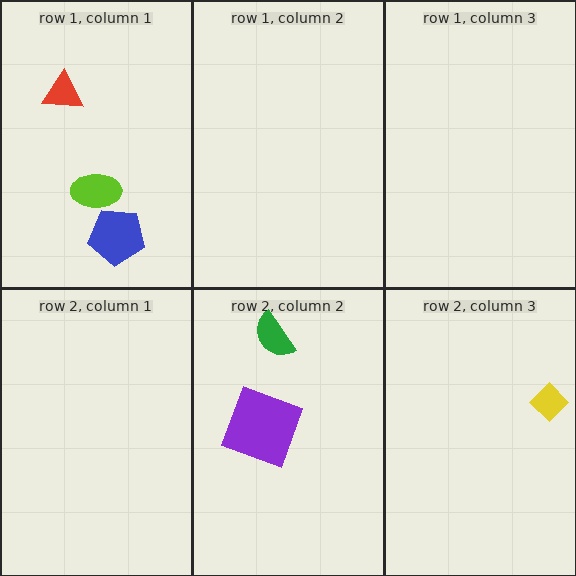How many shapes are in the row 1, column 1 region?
3.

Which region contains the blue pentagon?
The row 1, column 1 region.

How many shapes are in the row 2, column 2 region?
2.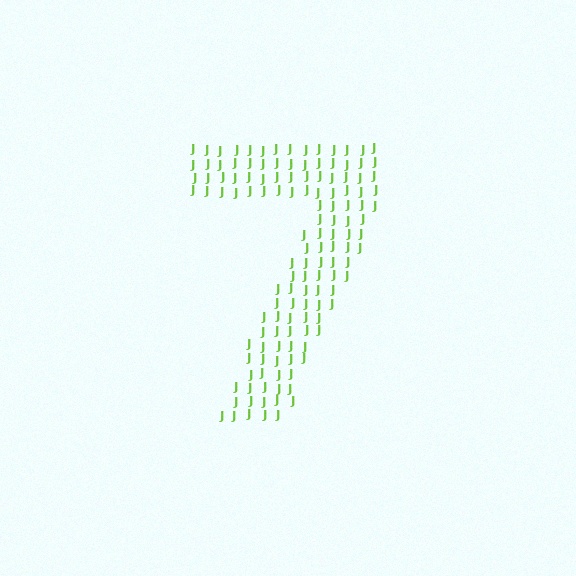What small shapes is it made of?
It is made of small letter J's.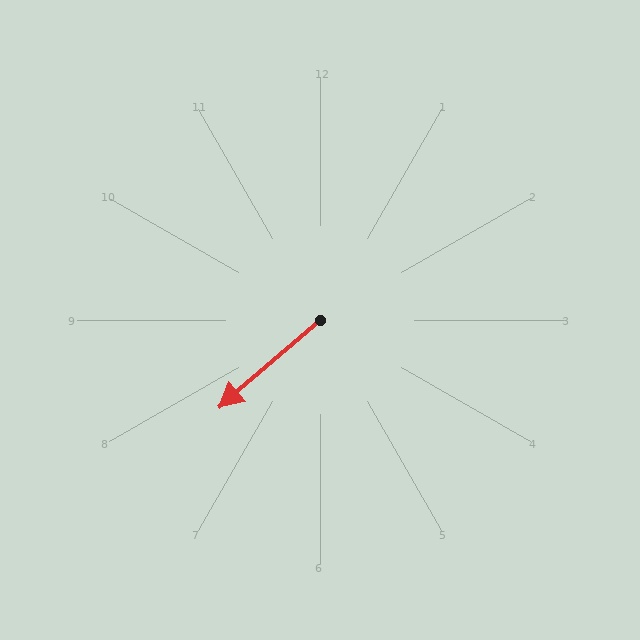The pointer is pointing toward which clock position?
Roughly 8 o'clock.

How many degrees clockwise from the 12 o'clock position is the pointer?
Approximately 229 degrees.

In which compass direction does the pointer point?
Southwest.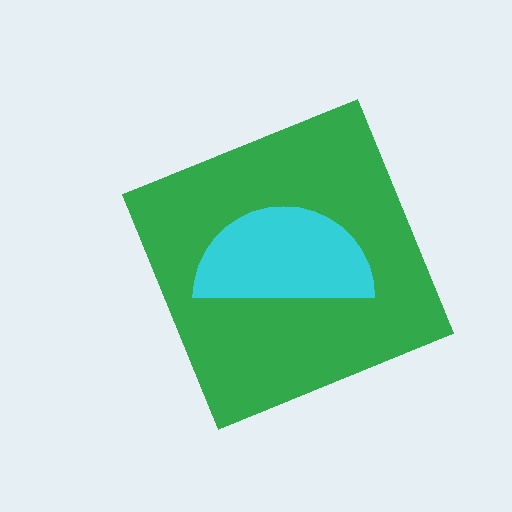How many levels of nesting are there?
2.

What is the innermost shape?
The cyan semicircle.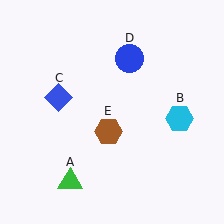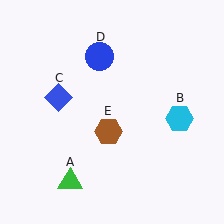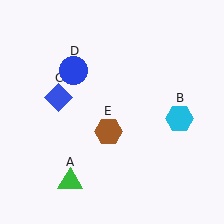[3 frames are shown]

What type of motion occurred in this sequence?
The blue circle (object D) rotated counterclockwise around the center of the scene.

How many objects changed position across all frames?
1 object changed position: blue circle (object D).